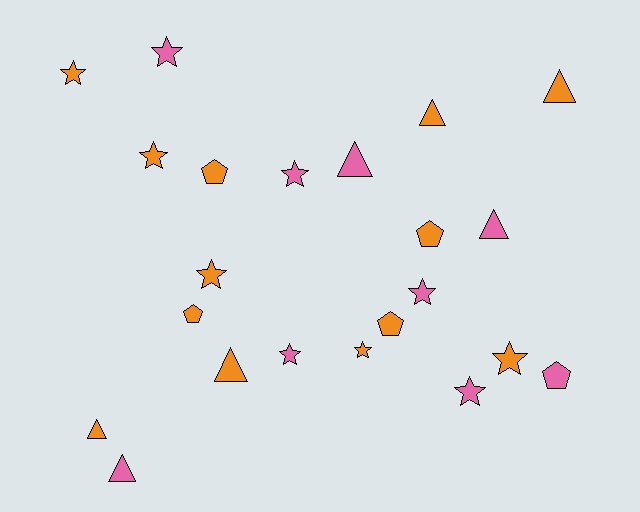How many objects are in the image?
There are 22 objects.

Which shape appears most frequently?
Star, with 10 objects.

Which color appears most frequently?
Orange, with 13 objects.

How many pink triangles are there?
There are 3 pink triangles.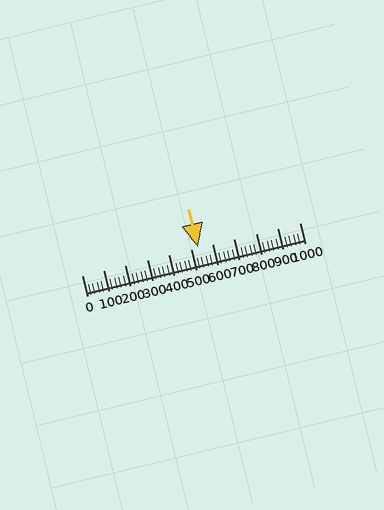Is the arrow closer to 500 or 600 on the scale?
The arrow is closer to 500.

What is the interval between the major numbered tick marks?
The major tick marks are spaced 100 units apart.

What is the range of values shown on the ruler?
The ruler shows values from 0 to 1000.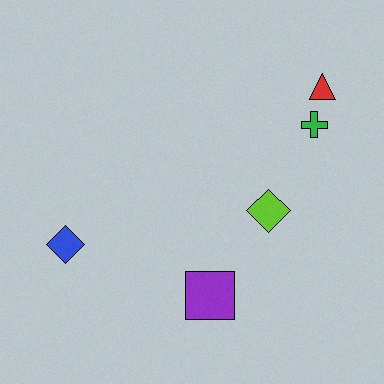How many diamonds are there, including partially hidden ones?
There are 2 diamonds.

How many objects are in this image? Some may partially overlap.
There are 5 objects.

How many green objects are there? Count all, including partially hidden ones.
There is 1 green object.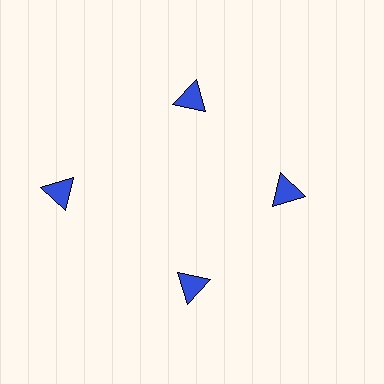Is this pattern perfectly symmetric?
No. The 4 blue triangles are arranged in a ring, but one element near the 9 o'clock position is pushed outward from the center, breaking the 4-fold rotational symmetry.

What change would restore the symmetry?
The symmetry would be restored by moving it inward, back onto the ring so that all 4 triangles sit at equal angles and equal distance from the center.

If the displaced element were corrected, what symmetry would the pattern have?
It would have 4-fold rotational symmetry — the pattern would map onto itself every 90 degrees.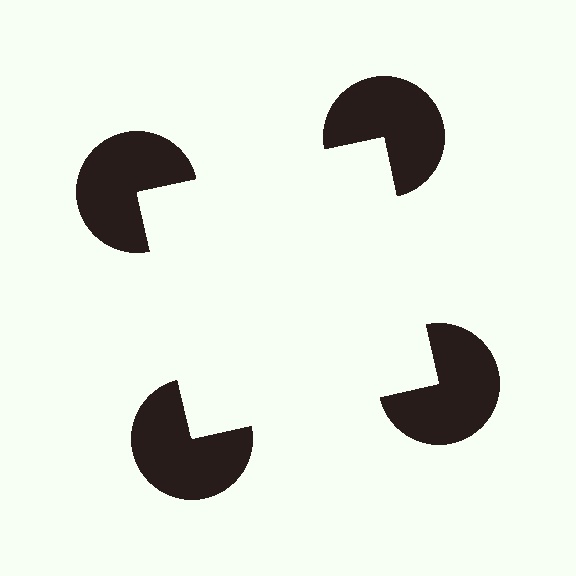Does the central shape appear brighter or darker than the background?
It typically appears slightly brighter than the background, even though no actual brightness change is drawn.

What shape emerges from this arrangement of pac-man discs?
An illusory square — its edges are inferred from the aligned wedge cuts in the pac-man discs, not physically drawn.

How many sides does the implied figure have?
4 sides.